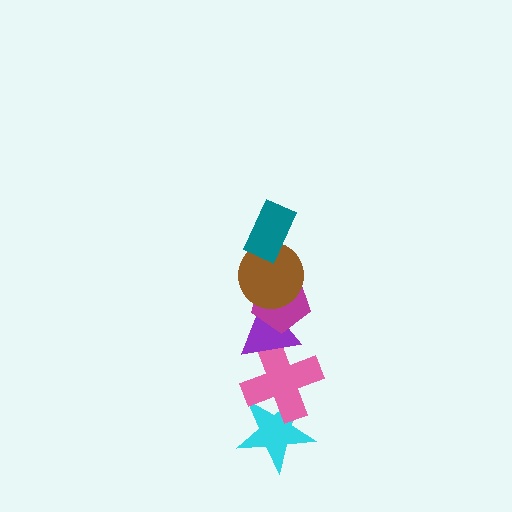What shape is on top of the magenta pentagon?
The brown circle is on top of the magenta pentagon.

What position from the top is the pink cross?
The pink cross is 5th from the top.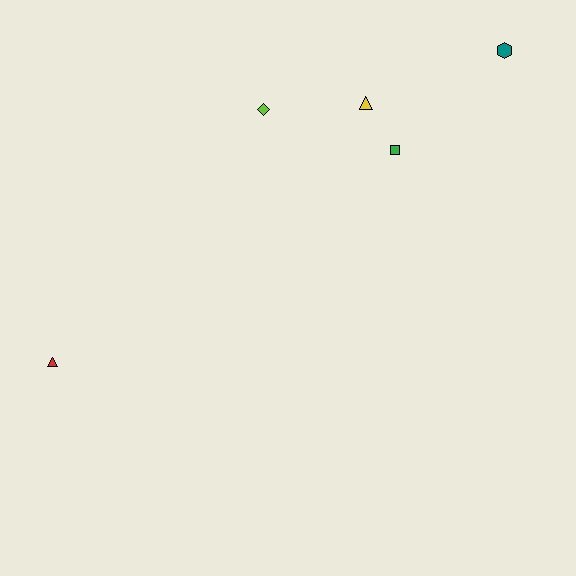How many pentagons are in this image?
There are no pentagons.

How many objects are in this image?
There are 5 objects.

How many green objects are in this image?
There is 1 green object.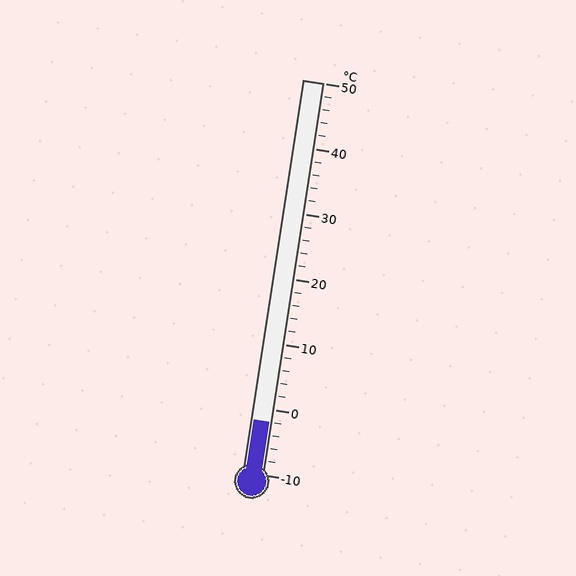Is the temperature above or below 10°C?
The temperature is below 10°C.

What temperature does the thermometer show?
The thermometer shows approximately -2°C.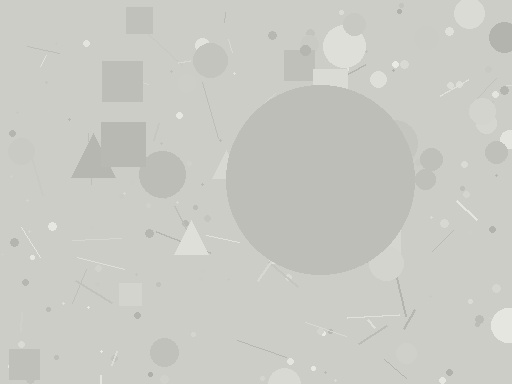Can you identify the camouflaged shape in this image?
The camouflaged shape is a circle.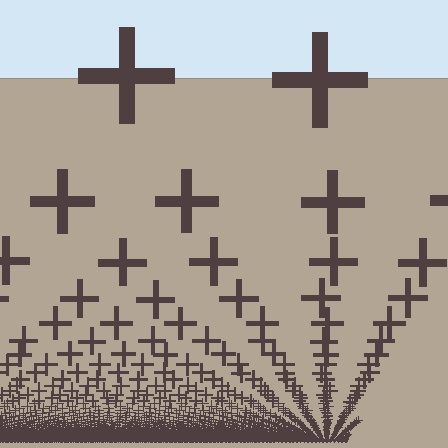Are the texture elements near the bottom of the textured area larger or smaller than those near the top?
Smaller. The gradient is inverted — elements near the bottom are smaller and denser.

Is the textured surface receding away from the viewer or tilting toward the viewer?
The surface appears to tilt toward the viewer. Texture elements get larger and sparser toward the top.